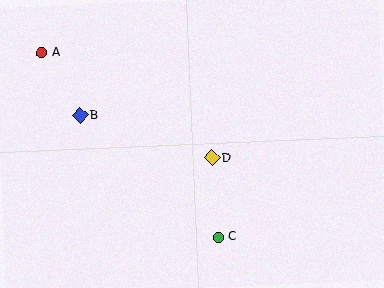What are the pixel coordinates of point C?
Point C is at (218, 237).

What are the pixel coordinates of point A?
Point A is at (42, 53).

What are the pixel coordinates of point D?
Point D is at (212, 158).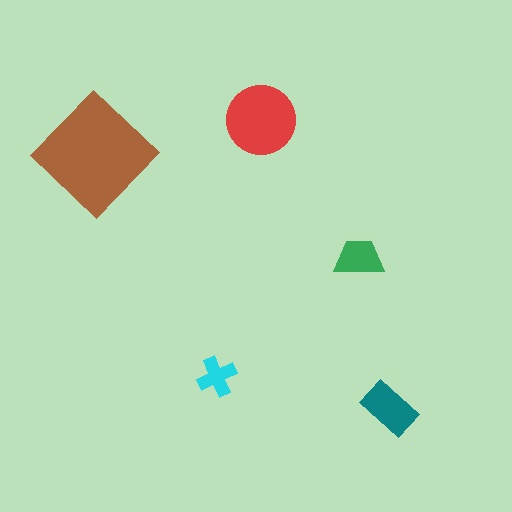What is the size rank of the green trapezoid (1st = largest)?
4th.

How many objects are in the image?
There are 5 objects in the image.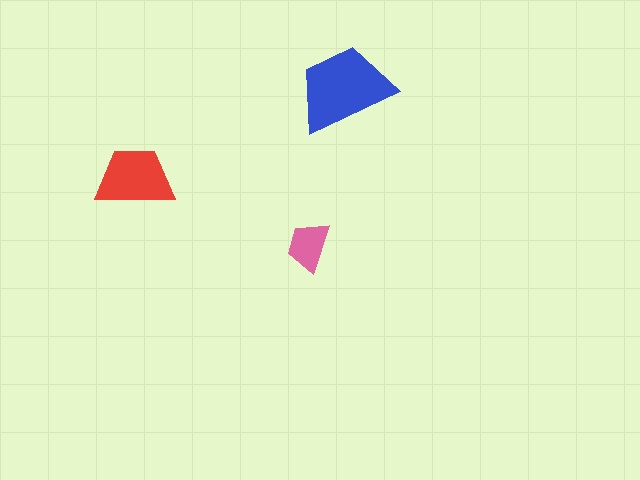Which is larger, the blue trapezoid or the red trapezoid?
The blue one.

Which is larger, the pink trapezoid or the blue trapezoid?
The blue one.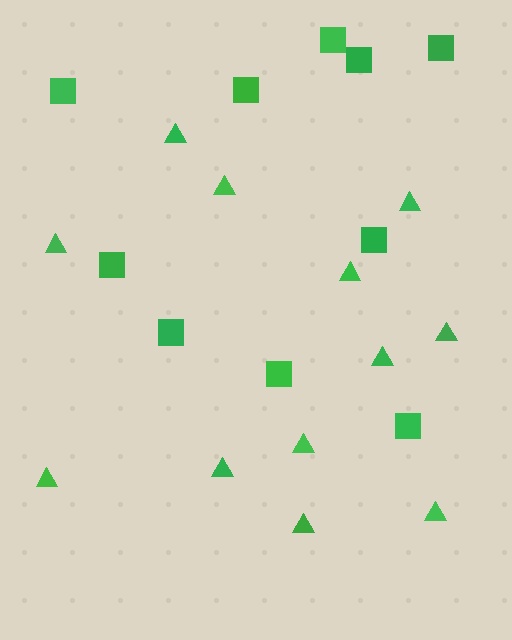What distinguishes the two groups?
There are 2 groups: one group of squares (10) and one group of triangles (12).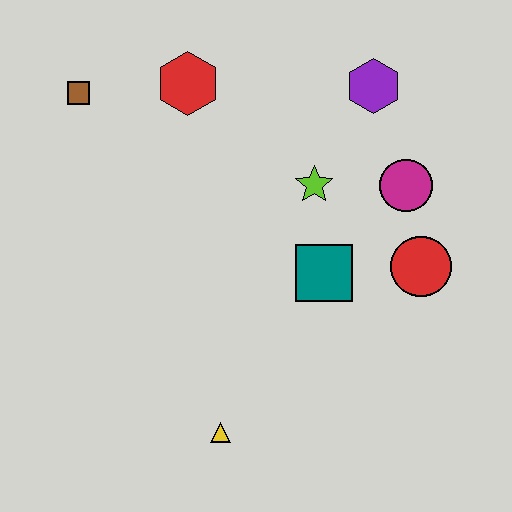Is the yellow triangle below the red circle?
Yes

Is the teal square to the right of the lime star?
Yes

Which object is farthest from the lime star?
The yellow triangle is farthest from the lime star.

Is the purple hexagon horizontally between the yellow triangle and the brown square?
No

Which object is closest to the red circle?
The magenta circle is closest to the red circle.